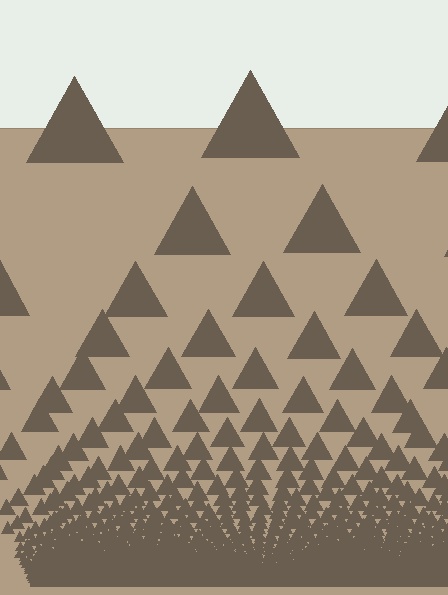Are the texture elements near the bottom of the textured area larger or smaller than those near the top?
Smaller. The gradient is inverted — elements near the bottom are smaller and denser.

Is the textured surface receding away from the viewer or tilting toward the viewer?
The surface appears to tilt toward the viewer. Texture elements get larger and sparser toward the top.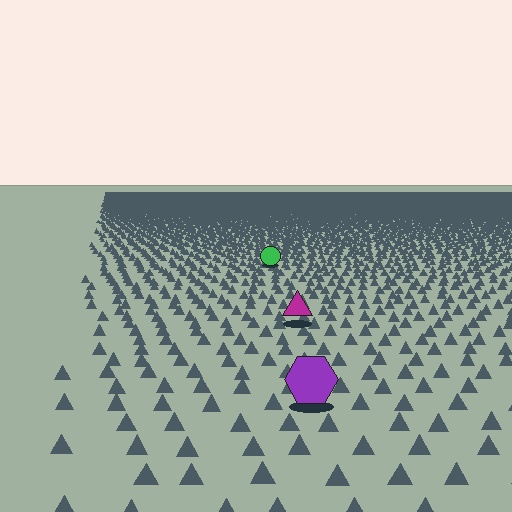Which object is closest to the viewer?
The purple hexagon is closest. The texture marks near it are larger and more spread out.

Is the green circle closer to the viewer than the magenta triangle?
No. The magenta triangle is closer — you can tell from the texture gradient: the ground texture is coarser near it.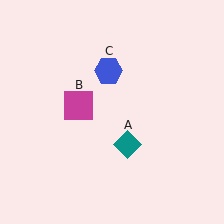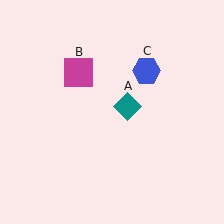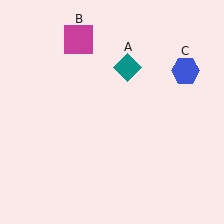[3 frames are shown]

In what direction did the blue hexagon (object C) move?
The blue hexagon (object C) moved right.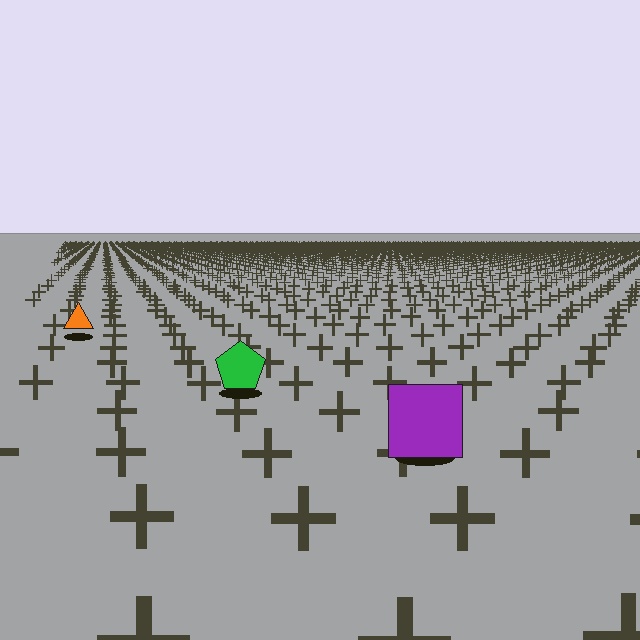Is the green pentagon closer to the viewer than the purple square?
No. The purple square is closer — you can tell from the texture gradient: the ground texture is coarser near it.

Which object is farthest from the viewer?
The orange triangle is farthest from the viewer. It appears smaller and the ground texture around it is denser.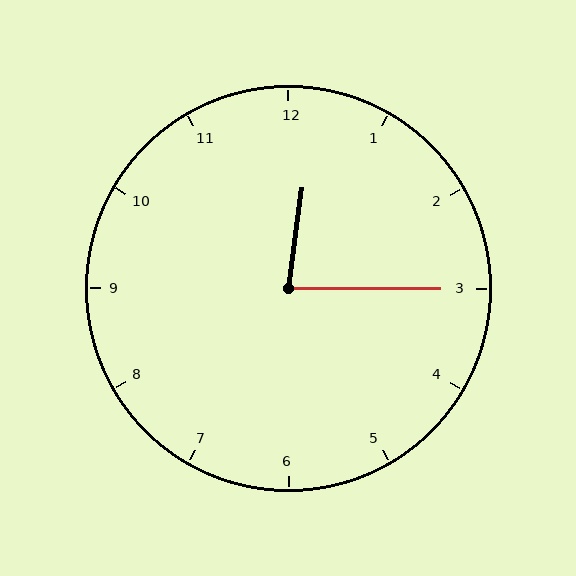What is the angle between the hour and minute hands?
Approximately 82 degrees.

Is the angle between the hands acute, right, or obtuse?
It is acute.